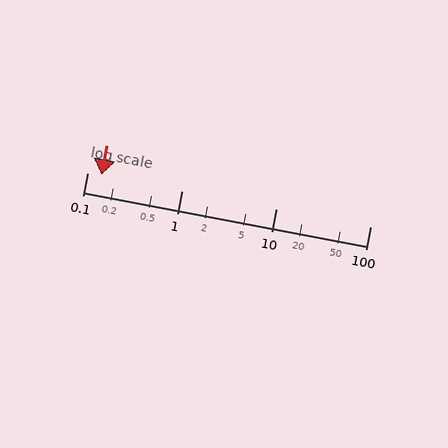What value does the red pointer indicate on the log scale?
The pointer indicates approximately 0.14.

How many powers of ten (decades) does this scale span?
The scale spans 3 decades, from 0.1 to 100.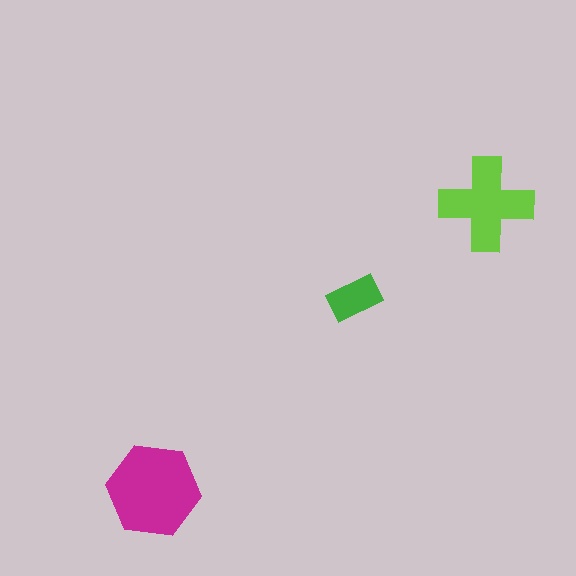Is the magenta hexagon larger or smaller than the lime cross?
Larger.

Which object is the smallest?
The green rectangle.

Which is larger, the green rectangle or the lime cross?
The lime cross.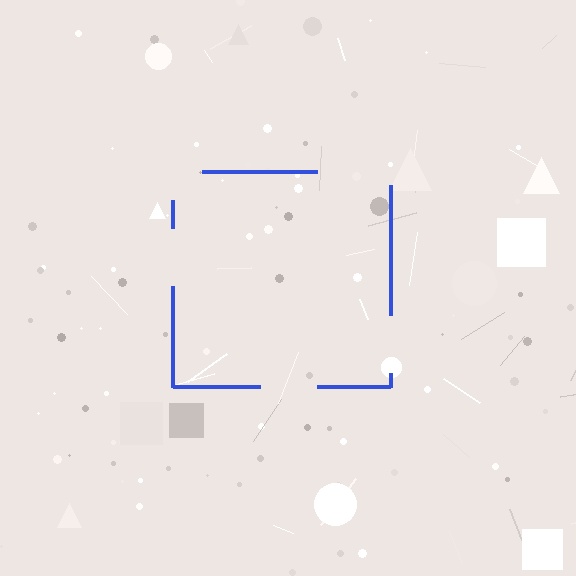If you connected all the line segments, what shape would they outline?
They would outline a square.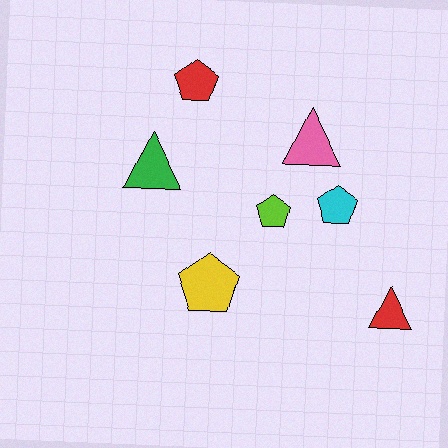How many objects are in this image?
There are 7 objects.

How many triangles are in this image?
There are 3 triangles.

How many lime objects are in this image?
There is 1 lime object.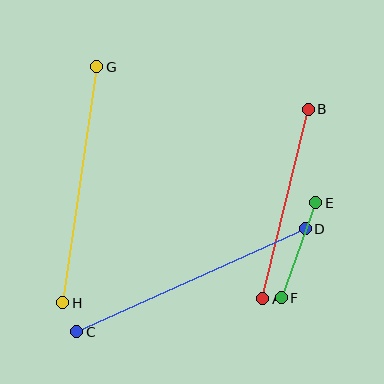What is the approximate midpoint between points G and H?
The midpoint is at approximately (80, 185) pixels.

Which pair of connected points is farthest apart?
Points C and D are farthest apart.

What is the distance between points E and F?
The distance is approximately 101 pixels.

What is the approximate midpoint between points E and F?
The midpoint is at approximately (299, 250) pixels.